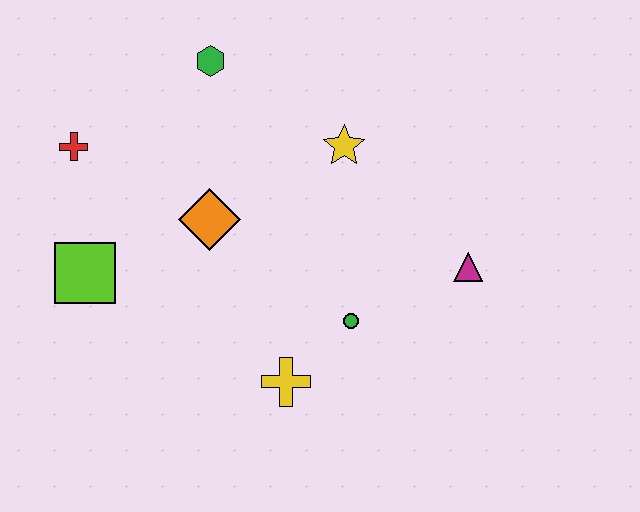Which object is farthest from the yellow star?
The lime square is farthest from the yellow star.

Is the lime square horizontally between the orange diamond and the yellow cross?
No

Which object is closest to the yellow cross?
The green circle is closest to the yellow cross.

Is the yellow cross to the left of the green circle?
Yes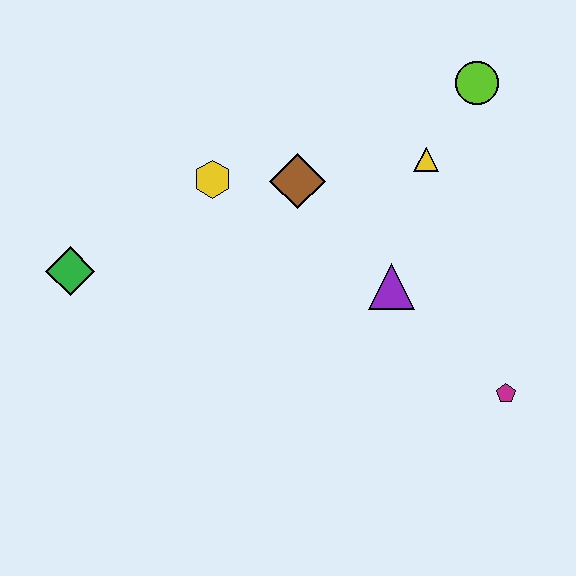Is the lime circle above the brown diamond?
Yes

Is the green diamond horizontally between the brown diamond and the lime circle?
No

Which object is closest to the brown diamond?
The yellow hexagon is closest to the brown diamond.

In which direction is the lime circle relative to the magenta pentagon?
The lime circle is above the magenta pentagon.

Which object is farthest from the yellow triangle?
The green diamond is farthest from the yellow triangle.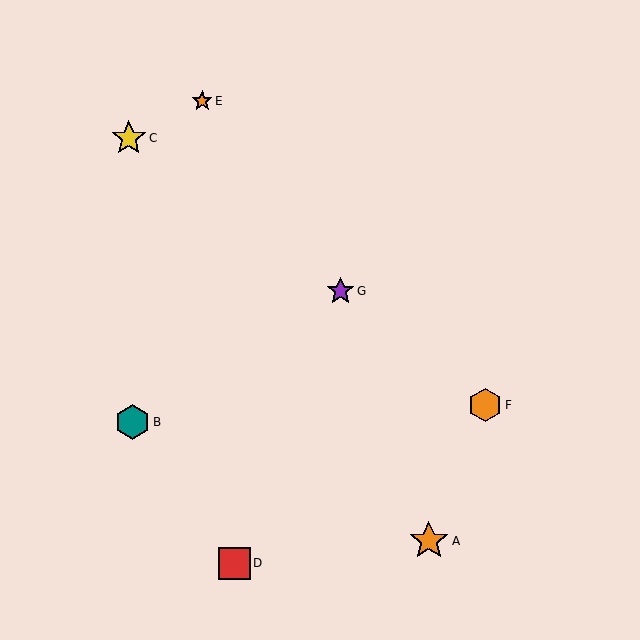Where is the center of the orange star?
The center of the orange star is at (429, 541).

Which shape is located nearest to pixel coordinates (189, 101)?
The orange star (labeled E) at (202, 101) is nearest to that location.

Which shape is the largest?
The orange star (labeled A) is the largest.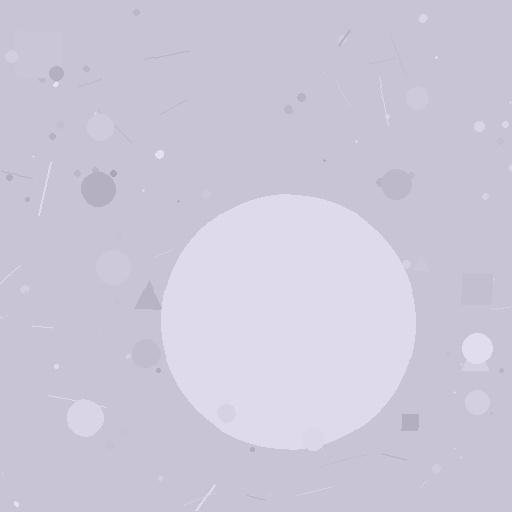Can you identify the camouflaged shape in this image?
The camouflaged shape is a circle.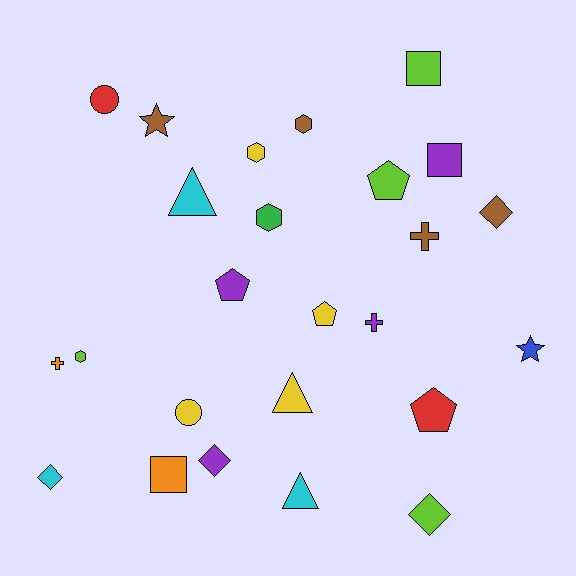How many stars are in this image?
There are 2 stars.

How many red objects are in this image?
There are 2 red objects.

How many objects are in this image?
There are 25 objects.